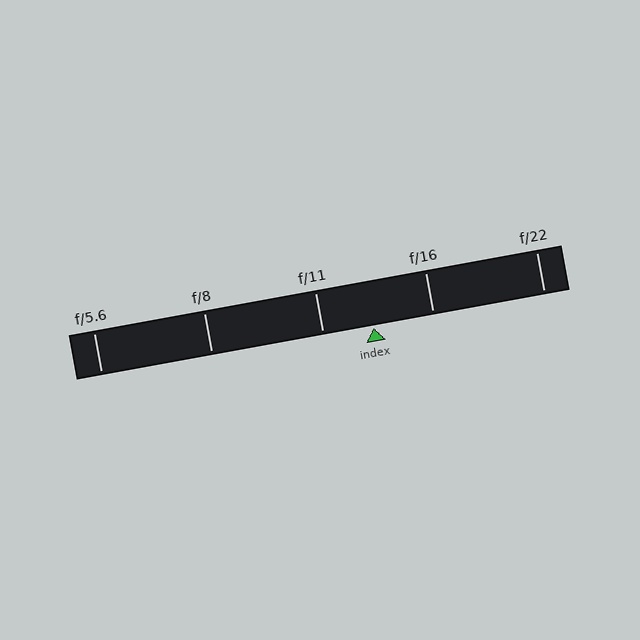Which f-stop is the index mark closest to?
The index mark is closest to f/11.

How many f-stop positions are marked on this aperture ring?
There are 5 f-stop positions marked.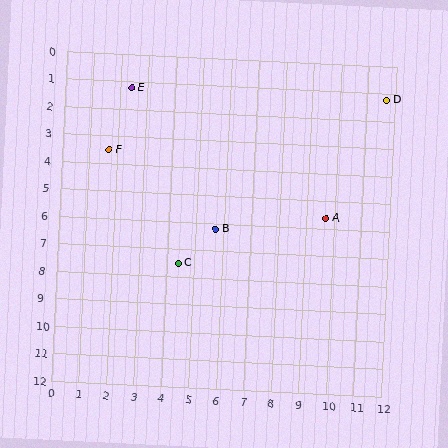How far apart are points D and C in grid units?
Points D and C are about 9.6 grid units apart.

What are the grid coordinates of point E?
Point E is at approximately (2.4, 1.2).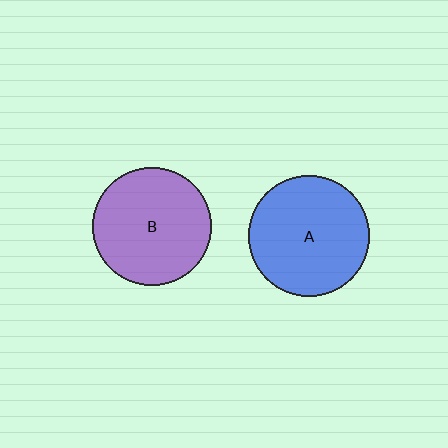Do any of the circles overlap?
No, none of the circles overlap.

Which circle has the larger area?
Circle A (blue).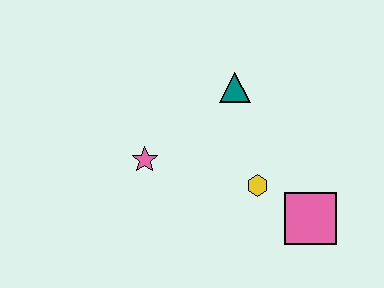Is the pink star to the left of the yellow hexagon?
Yes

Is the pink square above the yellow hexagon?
No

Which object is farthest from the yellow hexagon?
The pink star is farthest from the yellow hexagon.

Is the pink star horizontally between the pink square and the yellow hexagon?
No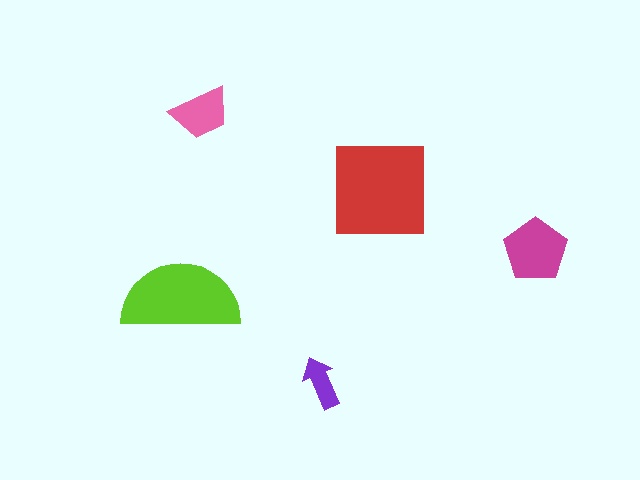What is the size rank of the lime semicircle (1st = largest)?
2nd.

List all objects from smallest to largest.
The purple arrow, the pink trapezoid, the magenta pentagon, the lime semicircle, the red square.